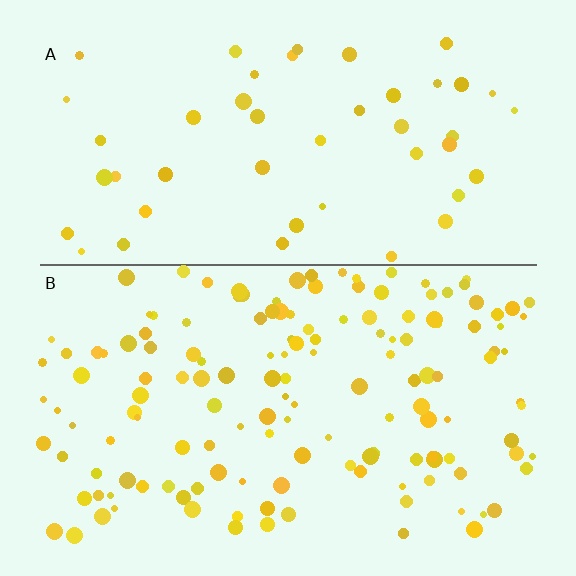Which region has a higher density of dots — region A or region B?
B (the bottom).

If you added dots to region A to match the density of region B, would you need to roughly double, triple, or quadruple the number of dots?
Approximately triple.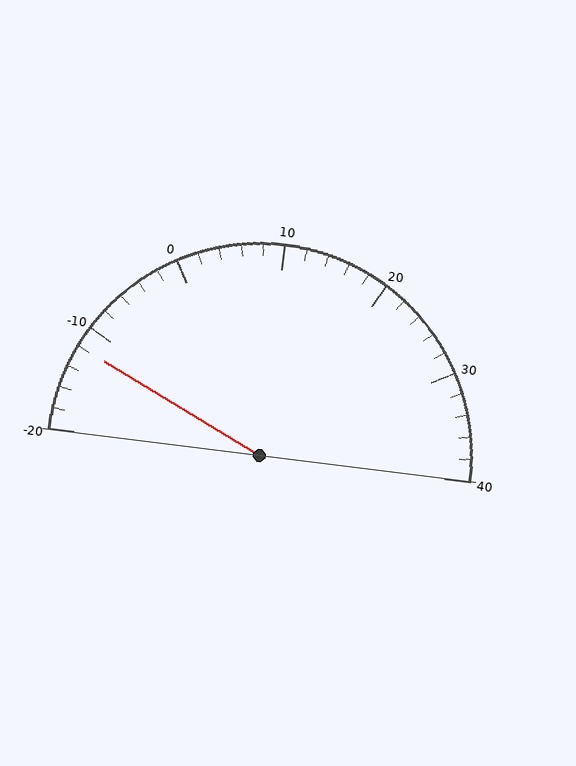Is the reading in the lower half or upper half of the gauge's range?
The reading is in the lower half of the range (-20 to 40).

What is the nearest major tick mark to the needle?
The nearest major tick mark is -10.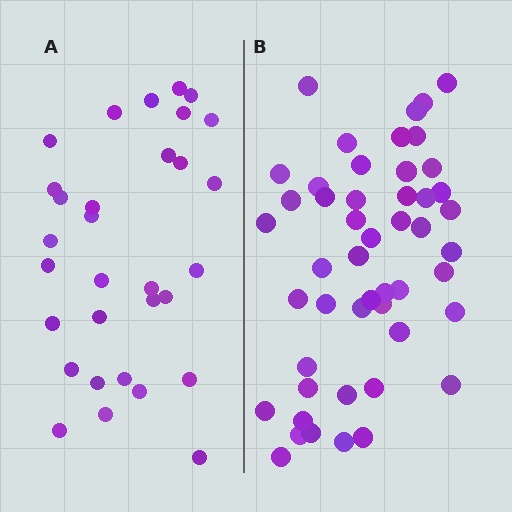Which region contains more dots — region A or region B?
Region B (the right region) has more dots.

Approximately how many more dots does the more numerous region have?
Region B has approximately 20 more dots than region A.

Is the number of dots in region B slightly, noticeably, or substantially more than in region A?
Region B has substantially more. The ratio is roughly 1.6 to 1.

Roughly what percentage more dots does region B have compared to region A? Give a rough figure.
About 60% more.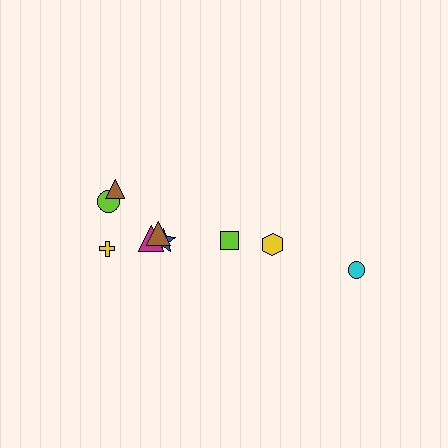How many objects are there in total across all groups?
There are 9 objects.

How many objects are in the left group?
There are 6 objects.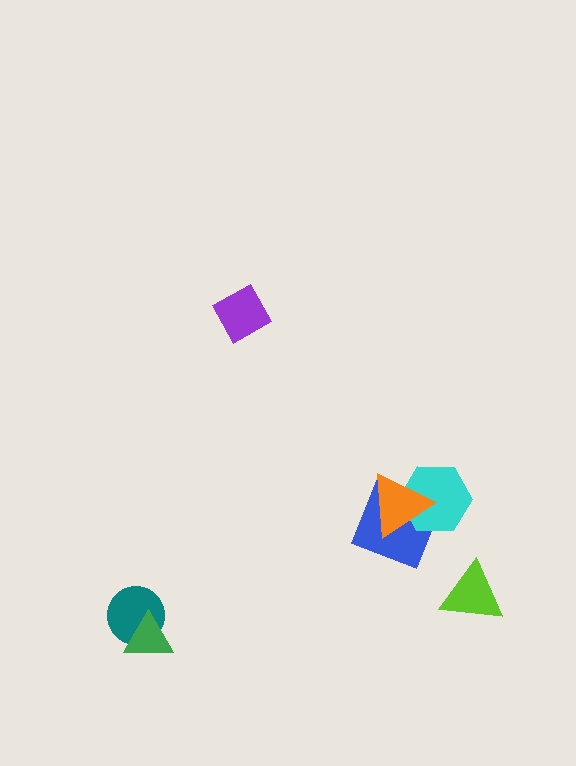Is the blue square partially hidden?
Yes, it is partially covered by another shape.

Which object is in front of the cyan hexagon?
The orange triangle is in front of the cyan hexagon.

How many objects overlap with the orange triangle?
2 objects overlap with the orange triangle.